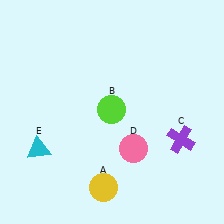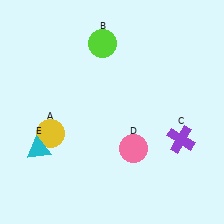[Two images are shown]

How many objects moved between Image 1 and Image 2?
2 objects moved between the two images.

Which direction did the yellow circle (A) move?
The yellow circle (A) moved up.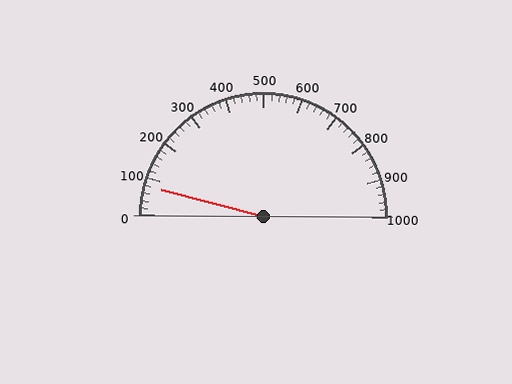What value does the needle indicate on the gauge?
The needle indicates approximately 80.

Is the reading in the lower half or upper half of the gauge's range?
The reading is in the lower half of the range (0 to 1000).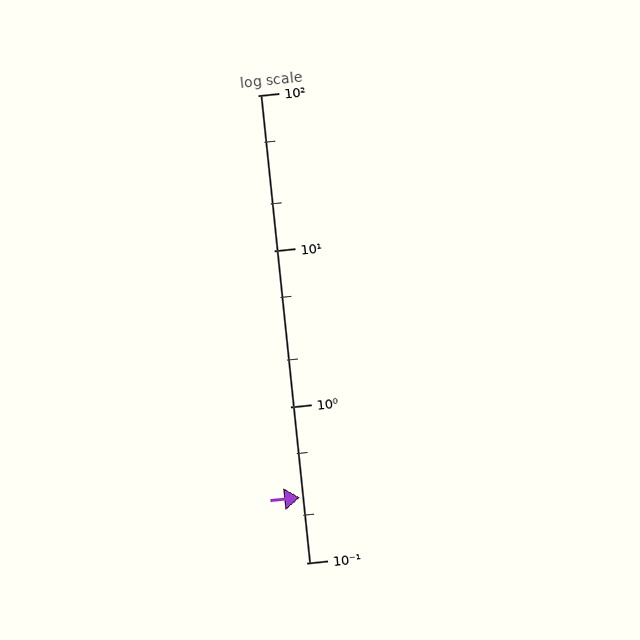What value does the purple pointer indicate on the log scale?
The pointer indicates approximately 0.26.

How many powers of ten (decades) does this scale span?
The scale spans 3 decades, from 0.1 to 100.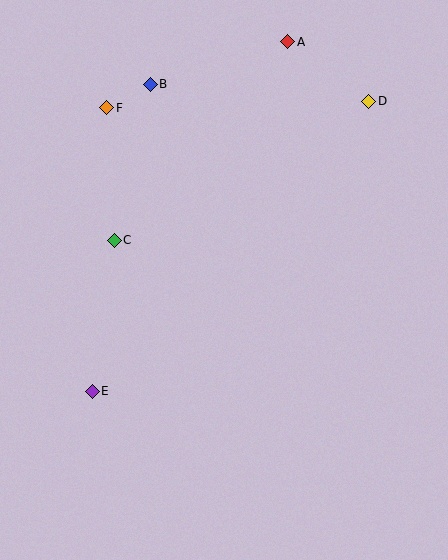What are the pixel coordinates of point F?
Point F is at (107, 108).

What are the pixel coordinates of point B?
Point B is at (150, 84).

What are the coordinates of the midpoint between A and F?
The midpoint between A and F is at (197, 75).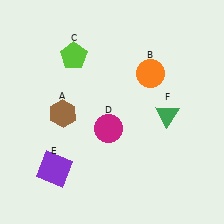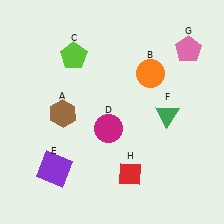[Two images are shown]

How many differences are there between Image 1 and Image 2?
There are 2 differences between the two images.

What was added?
A pink pentagon (G), a red diamond (H) were added in Image 2.